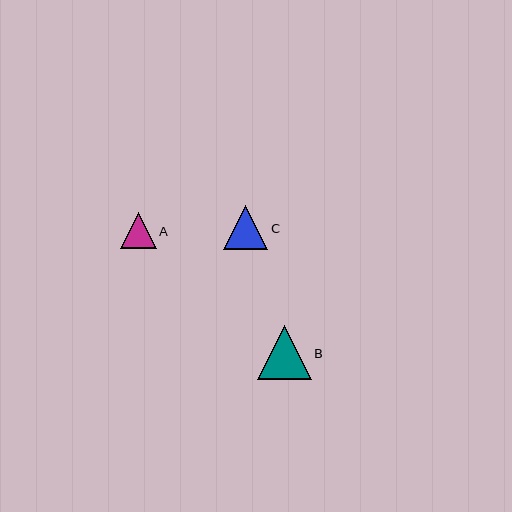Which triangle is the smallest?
Triangle A is the smallest with a size of approximately 36 pixels.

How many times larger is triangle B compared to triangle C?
Triangle B is approximately 1.2 times the size of triangle C.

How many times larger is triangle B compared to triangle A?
Triangle B is approximately 1.5 times the size of triangle A.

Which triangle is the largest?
Triangle B is the largest with a size of approximately 53 pixels.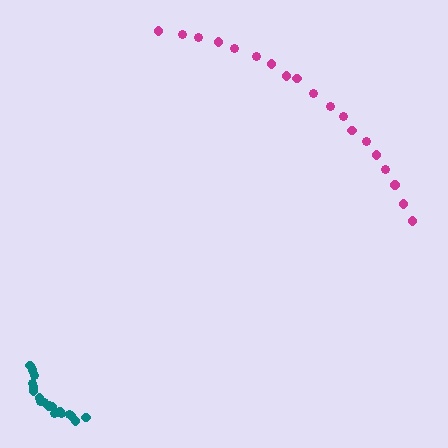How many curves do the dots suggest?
There are 2 distinct paths.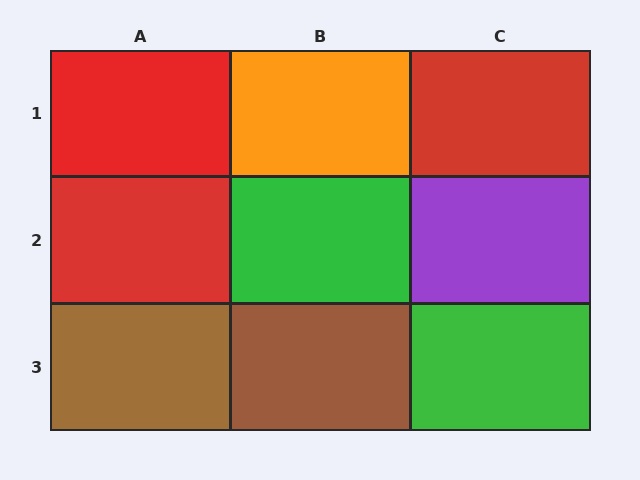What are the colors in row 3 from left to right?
Brown, brown, green.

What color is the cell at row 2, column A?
Red.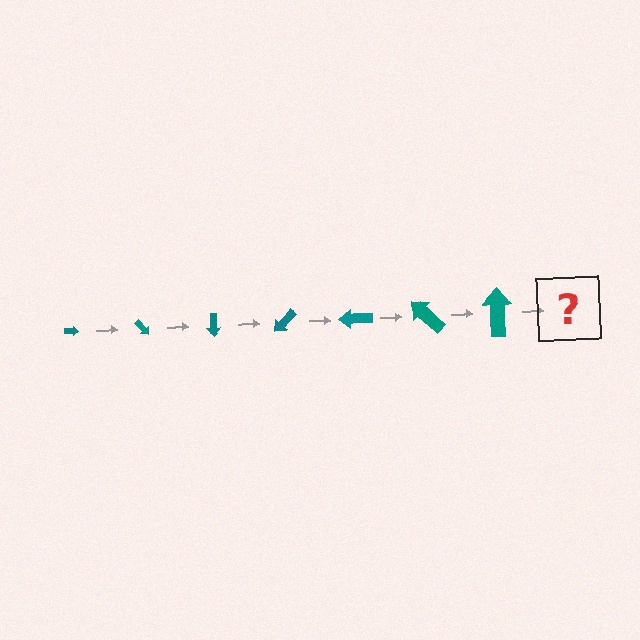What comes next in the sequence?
The next element should be an arrow, larger than the previous one and rotated 315 degrees from the start.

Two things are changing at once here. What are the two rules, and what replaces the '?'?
The two rules are that the arrow grows larger each step and it rotates 45 degrees each step. The '?' should be an arrow, larger than the previous one and rotated 315 degrees from the start.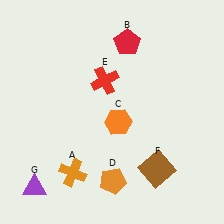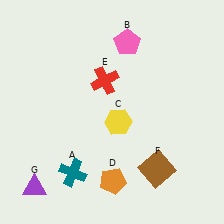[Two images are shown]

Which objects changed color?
A changed from orange to teal. B changed from red to pink. C changed from orange to yellow.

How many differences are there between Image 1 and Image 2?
There are 3 differences between the two images.